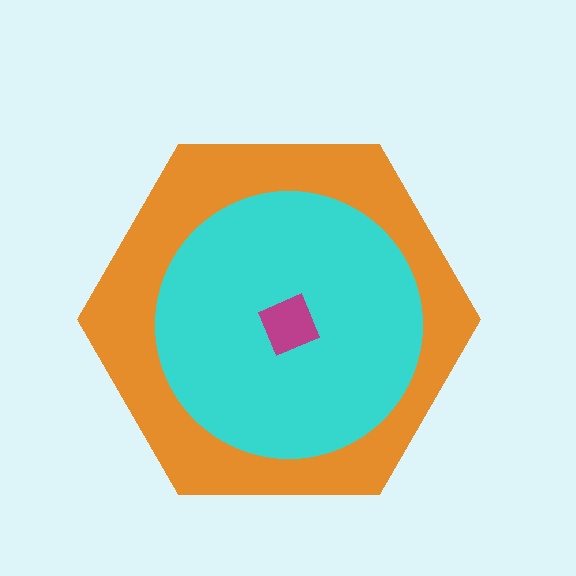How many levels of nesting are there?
3.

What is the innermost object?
The magenta diamond.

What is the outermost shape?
The orange hexagon.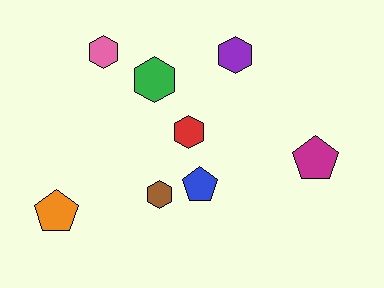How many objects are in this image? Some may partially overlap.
There are 8 objects.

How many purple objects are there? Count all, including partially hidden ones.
There is 1 purple object.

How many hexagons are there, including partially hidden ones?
There are 5 hexagons.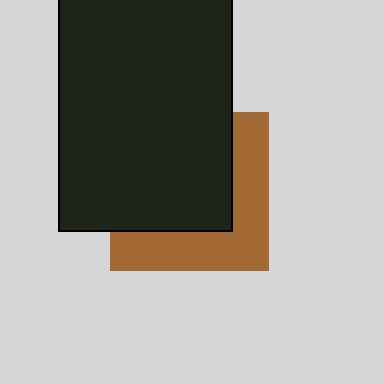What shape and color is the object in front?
The object in front is a black rectangle.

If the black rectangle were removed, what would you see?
You would see the complete brown square.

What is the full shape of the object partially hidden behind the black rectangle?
The partially hidden object is a brown square.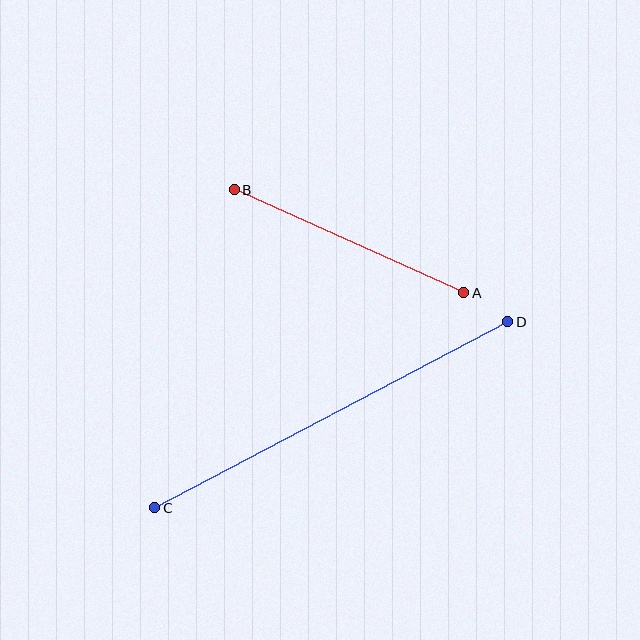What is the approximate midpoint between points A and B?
The midpoint is at approximately (349, 241) pixels.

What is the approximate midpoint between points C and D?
The midpoint is at approximately (331, 415) pixels.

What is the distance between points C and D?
The distance is approximately 399 pixels.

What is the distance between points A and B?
The distance is approximately 251 pixels.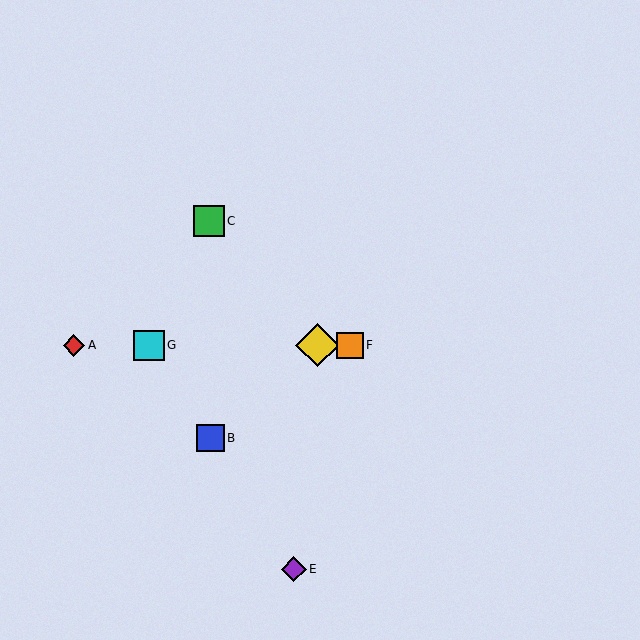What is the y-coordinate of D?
Object D is at y≈345.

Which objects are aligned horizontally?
Objects A, D, F, G are aligned horizontally.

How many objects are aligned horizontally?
4 objects (A, D, F, G) are aligned horizontally.